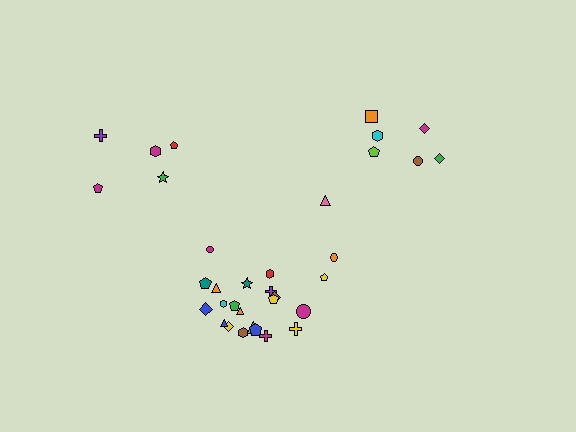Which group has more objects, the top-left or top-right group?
The top-right group.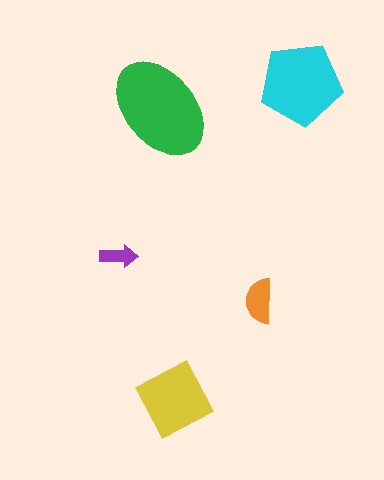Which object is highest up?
The cyan pentagon is topmost.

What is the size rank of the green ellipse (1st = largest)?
1st.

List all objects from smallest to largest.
The purple arrow, the orange semicircle, the yellow diamond, the cyan pentagon, the green ellipse.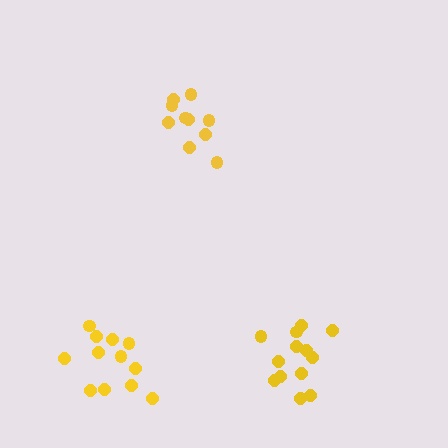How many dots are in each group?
Group 1: 10 dots, Group 2: 13 dots, Group 3: 12 dots (35 total).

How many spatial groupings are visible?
There are 3 spatial groupings.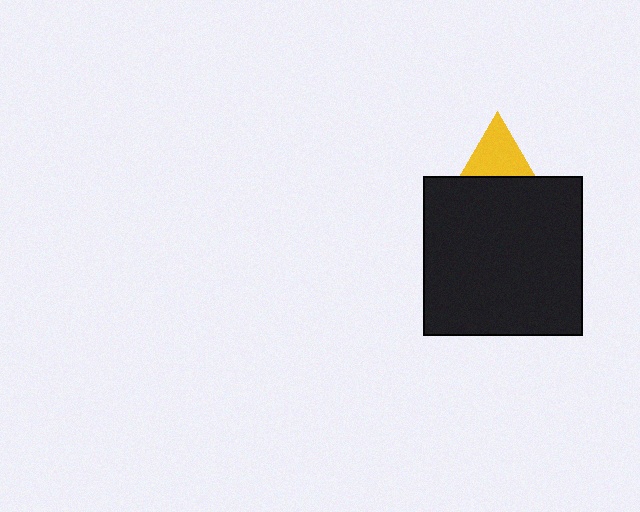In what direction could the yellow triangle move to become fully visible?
The yellow triangle could move up. That would shift it out from behind the black square entirely.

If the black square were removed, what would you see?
You would see the complete yellow triangle.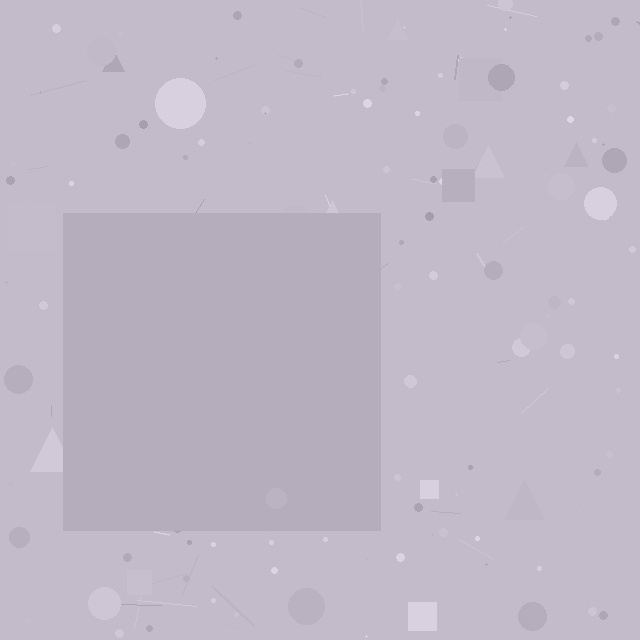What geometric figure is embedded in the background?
A square is embedded in the background.